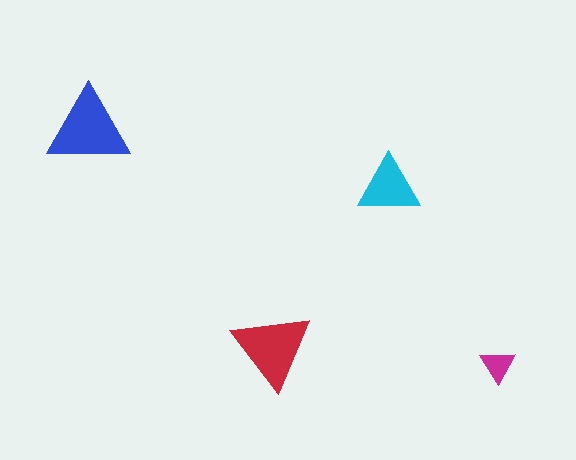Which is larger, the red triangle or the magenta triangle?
The red one.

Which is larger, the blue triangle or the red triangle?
The blue one.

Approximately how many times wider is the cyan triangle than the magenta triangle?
About 2 times wider.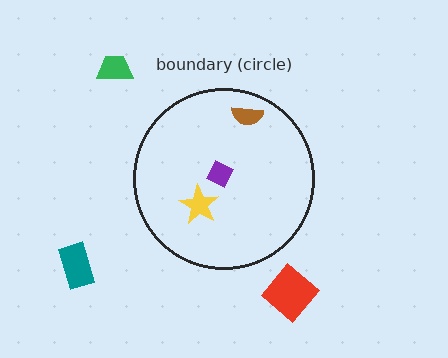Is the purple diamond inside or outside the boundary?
Inside.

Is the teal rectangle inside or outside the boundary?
Outside.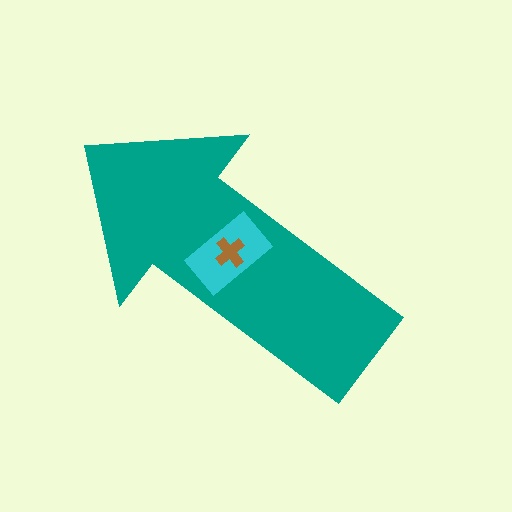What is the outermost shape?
The teal arrow.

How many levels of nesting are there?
3.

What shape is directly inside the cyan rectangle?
The brown cross.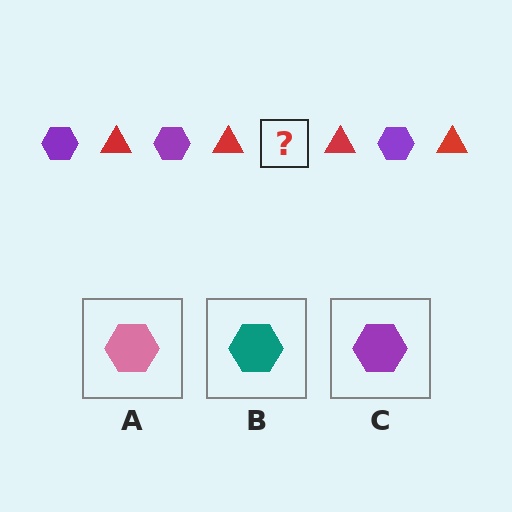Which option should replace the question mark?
Option C.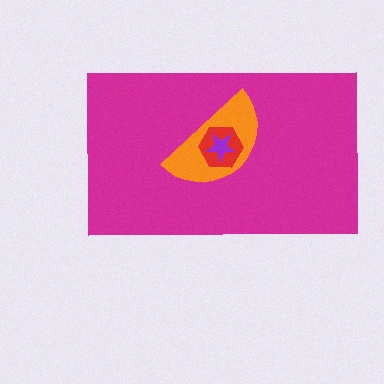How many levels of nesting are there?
4.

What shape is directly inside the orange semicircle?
The red hexagon.